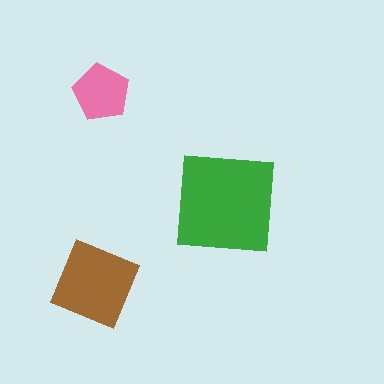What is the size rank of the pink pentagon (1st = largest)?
3rd.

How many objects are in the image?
There are 3 objects in the image.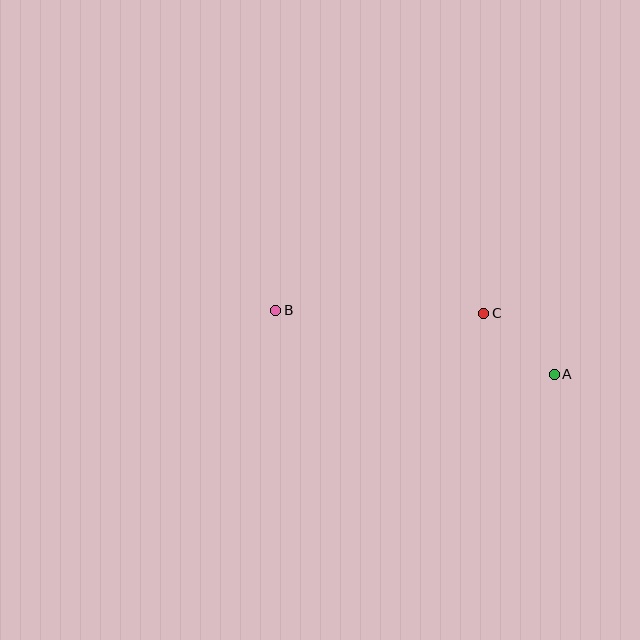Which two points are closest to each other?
Points A and C are closest to each other.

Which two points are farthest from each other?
Points A and B are farthest from each other.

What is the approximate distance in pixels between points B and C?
The distance between B and C is approximately 208 pixels.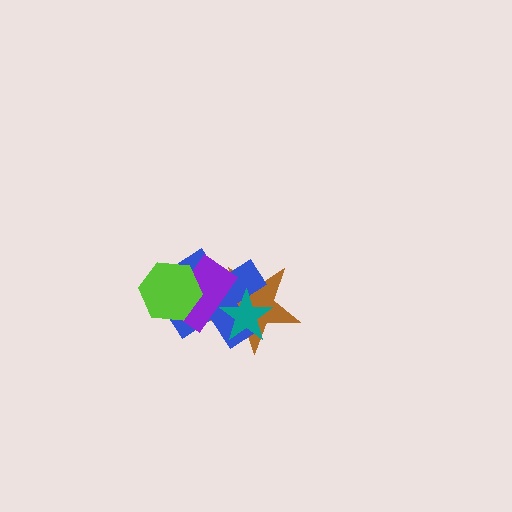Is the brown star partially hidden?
Yes, it is partially covered by another shape.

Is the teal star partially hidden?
Yes, it is partially covered by another shape.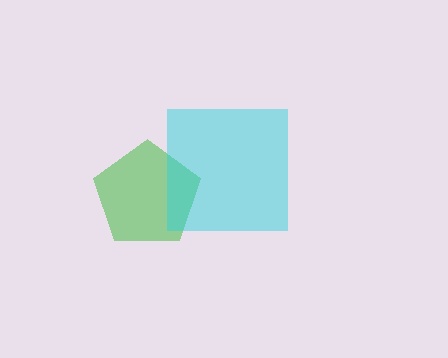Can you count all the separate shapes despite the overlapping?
Yes, there are 2 separate shapes.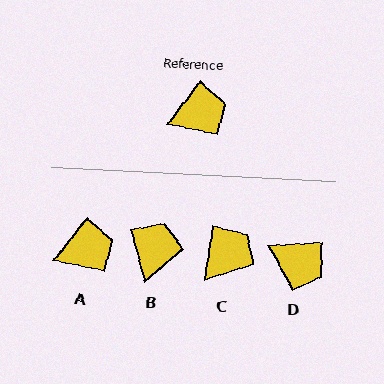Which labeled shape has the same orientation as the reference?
A.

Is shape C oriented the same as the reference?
No, it is off by about 28 degrees.